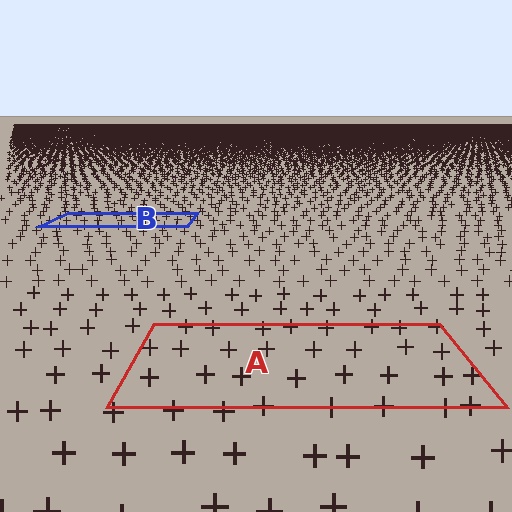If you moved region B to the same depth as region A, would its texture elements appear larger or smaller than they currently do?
They would appear larger. At a closer depth, the same texture elements are projected at a bigger on-screen size.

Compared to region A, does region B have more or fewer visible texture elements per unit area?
Region B has more texture elements per unit area — they are packed more densely because it is farther away.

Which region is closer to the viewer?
Region A is closer. The texture elements there are larger and more spread out.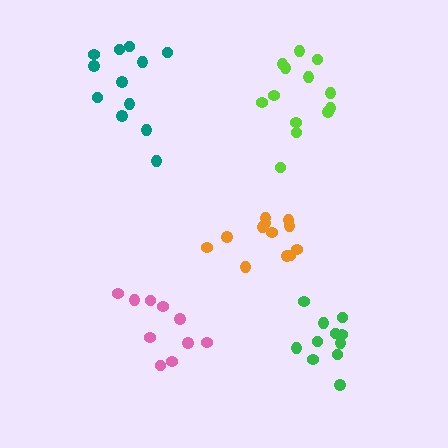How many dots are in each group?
Group 1: 12 dots, Group 2: 13 dots, Group 3: 10 dots, Group 4: 11 dots, Group 5: 12 dots (58 total).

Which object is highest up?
The teal cluster is topmost.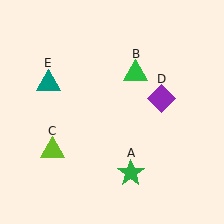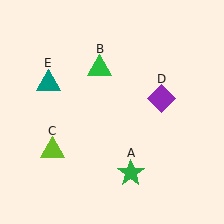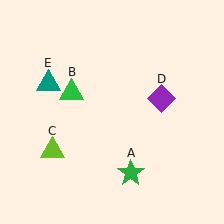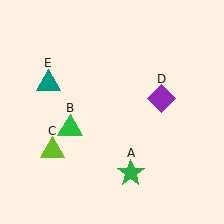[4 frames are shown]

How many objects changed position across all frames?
1 object changed position: green triangle (object B).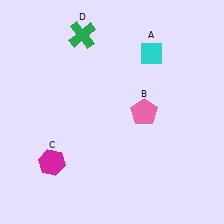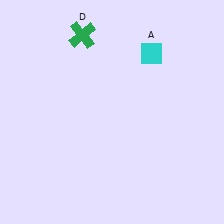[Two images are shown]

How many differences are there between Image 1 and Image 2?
There are 2 differences between the two images.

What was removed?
The pink pentagon (B), the magenta hexagon (C) were removed in Image 2.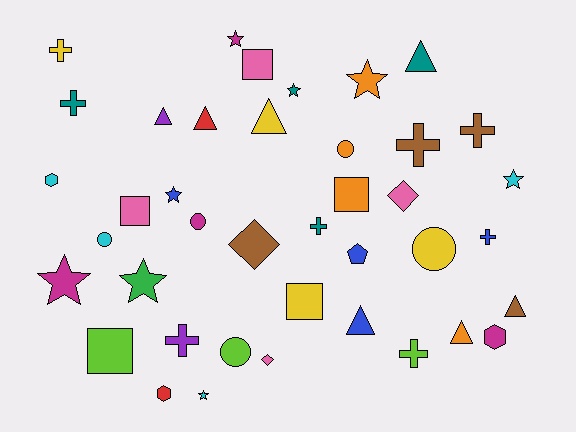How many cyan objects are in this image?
There are 4 cyan objects.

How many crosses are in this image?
There are 8 crosses.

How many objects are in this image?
There are 40 objects.